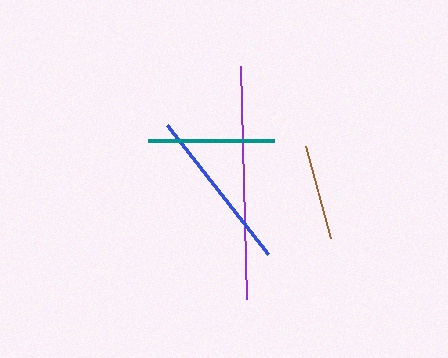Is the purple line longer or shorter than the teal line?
The purple line is longer than the teal line.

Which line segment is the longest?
The purple line is the longest at approximately 234 pixels.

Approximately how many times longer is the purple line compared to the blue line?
The purple line is approximately 1.4 times the length of the blue line.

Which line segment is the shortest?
The brown line is the shortest at approximately 95 pixels.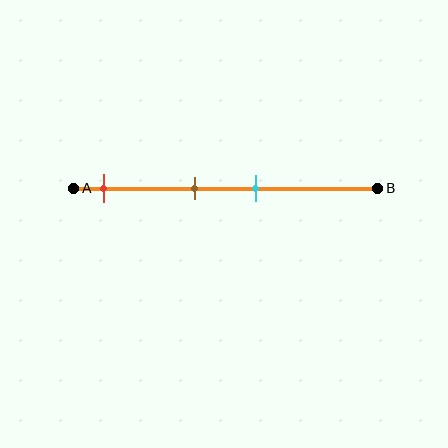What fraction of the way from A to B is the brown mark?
The brown mark is approximately 40% (0.4) of the way from A to B.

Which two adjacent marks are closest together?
The brown and cyan marks are the closest adjacent pair.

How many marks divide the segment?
There are 3 marks dividing the segment.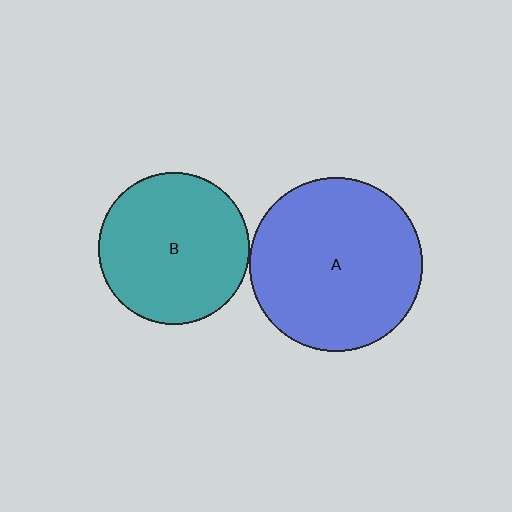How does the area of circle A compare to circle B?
Approximately 1.3 times.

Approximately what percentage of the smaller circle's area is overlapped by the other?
Approximately 5%.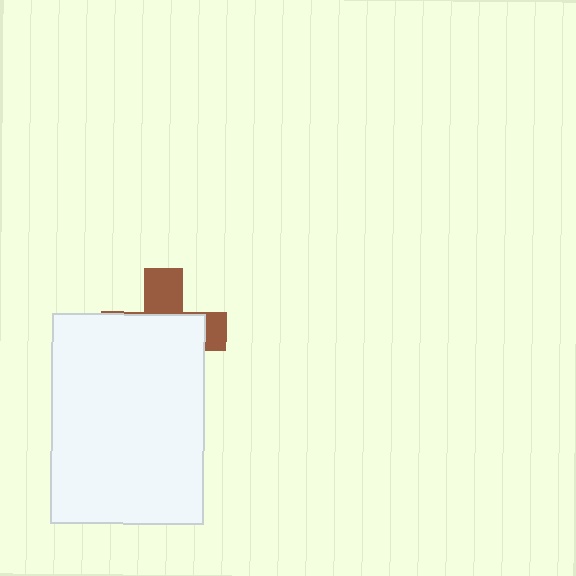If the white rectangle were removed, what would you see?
You would see the complete brown cross.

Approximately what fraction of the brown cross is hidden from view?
Roughly 66% of the brown cross is hidden behind the white rectangle.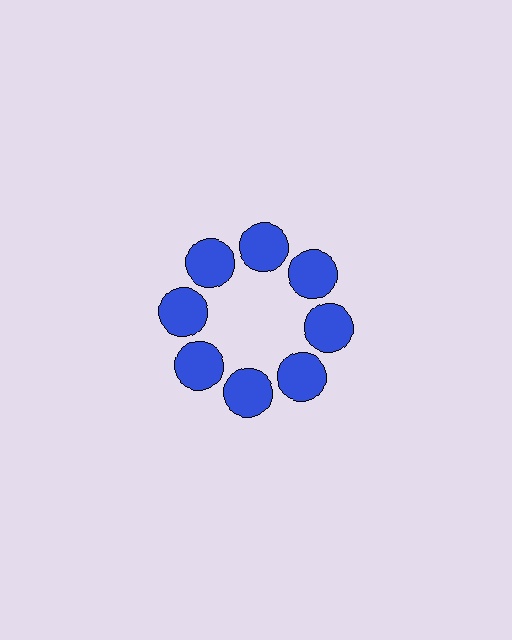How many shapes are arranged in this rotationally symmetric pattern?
There are 8 shapes, arranged in 8 groups of 1.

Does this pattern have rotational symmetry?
Yes, this pattern has 8-fold rotational symmetry. It looks the same after rotating 45 degrees around the center.